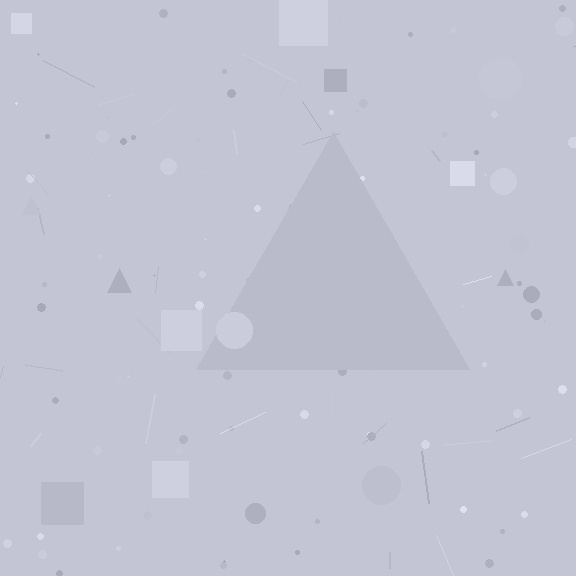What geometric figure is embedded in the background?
A triangle is embedded in the background.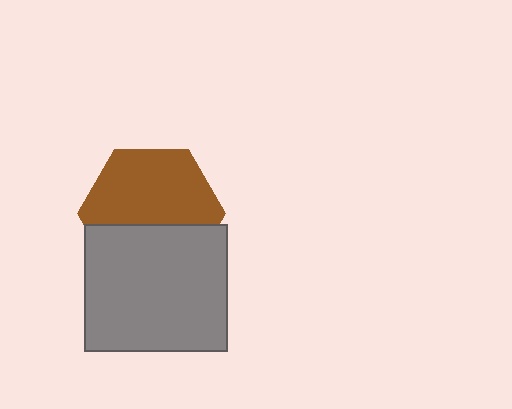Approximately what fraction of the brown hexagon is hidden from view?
Roughly 41% of the brown hexagon is hidden behind the gray rectangle.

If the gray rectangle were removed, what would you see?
You would see the complete brown hexagon.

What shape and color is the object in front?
The object in front is a gray rectangle.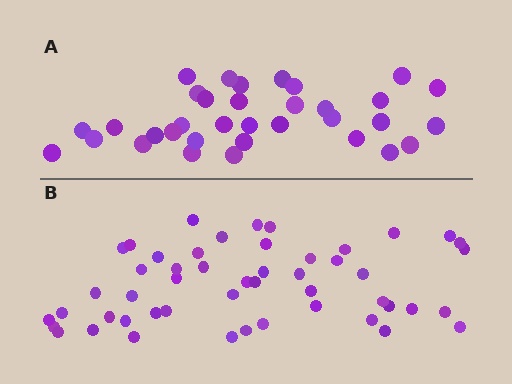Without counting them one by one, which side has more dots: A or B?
Region B (the bottom region) has more dots.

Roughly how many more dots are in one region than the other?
Region B has approximately 15 more dots than region A.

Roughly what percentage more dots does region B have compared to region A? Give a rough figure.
About 45% more.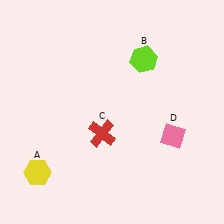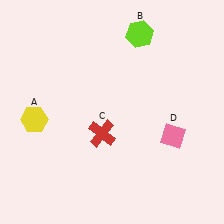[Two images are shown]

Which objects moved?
The objects that moved are: the yellow hexagon (A), the lime hexagon (B).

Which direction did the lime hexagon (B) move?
The lime hexagon (B) moved up.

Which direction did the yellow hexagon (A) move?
The yellow hexagon (A) moved up.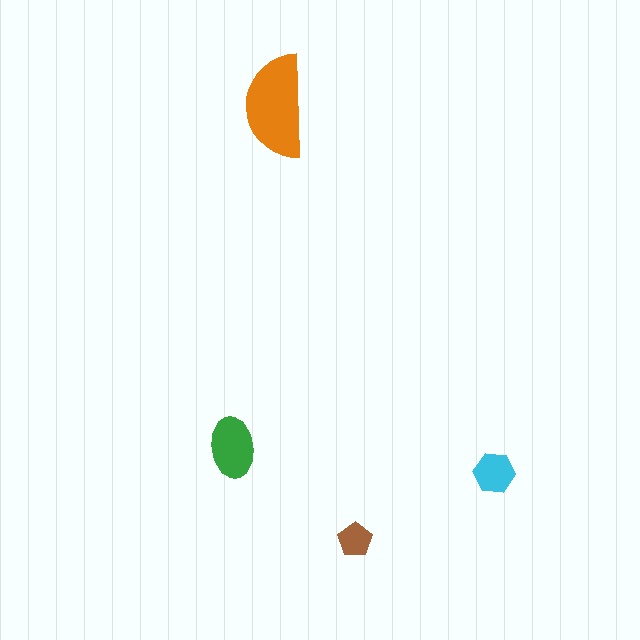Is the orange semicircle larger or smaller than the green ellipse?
Larger.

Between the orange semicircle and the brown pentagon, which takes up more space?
The orange semicircle.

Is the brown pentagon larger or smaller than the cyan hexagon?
Smaller.